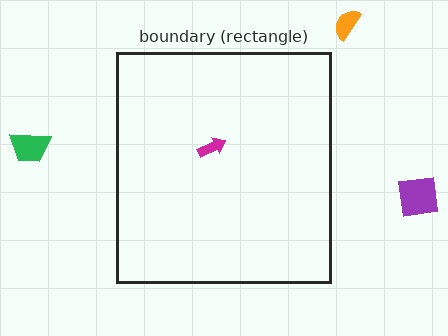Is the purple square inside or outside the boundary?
Outside.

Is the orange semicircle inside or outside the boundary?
Outside.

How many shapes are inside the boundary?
1 inside, 3 outside.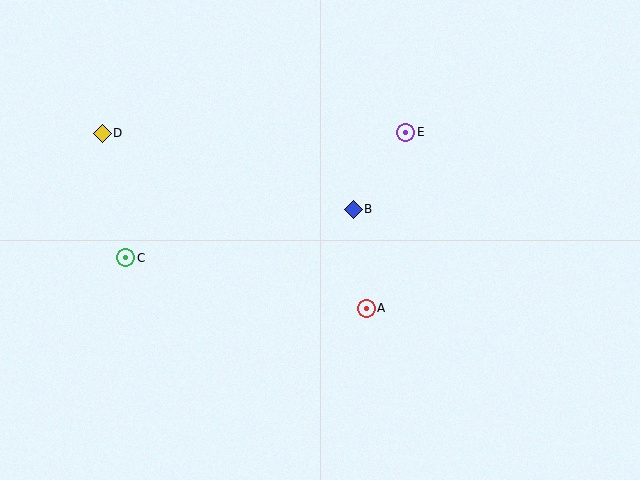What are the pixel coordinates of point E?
Point E is at (406, 132).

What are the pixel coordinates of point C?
Point C is at (126, 258).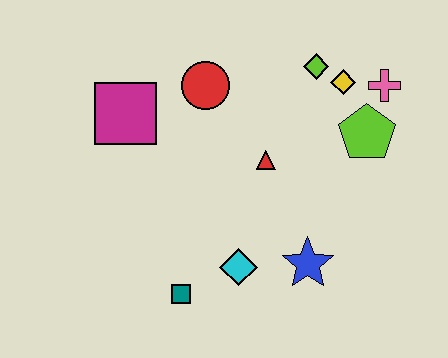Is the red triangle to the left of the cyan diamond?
No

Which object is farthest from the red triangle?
The teal square is farthest from the red triangle.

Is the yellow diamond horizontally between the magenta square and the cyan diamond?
No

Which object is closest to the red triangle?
The red circle is closest to the red triangle.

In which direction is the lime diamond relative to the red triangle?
The lime diamond is above the red triangle.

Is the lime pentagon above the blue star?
Yes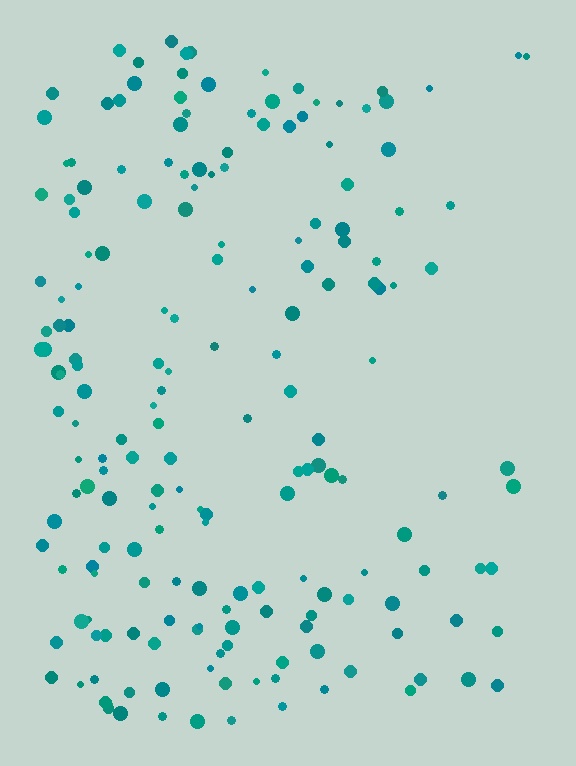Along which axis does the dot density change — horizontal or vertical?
Horizontal.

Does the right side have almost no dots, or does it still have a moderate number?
Still a moderate number, just noticeably fewer than the left.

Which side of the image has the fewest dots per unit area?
The right.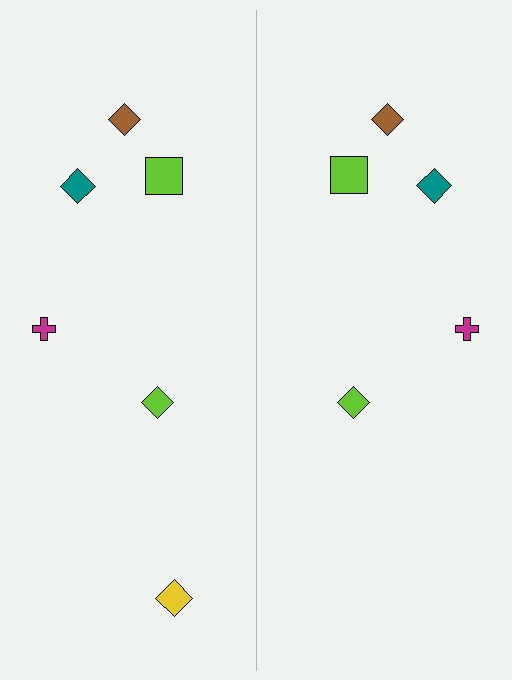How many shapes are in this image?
There are 11 shapes in this image.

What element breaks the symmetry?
A yellow diamond is missing from the right side.